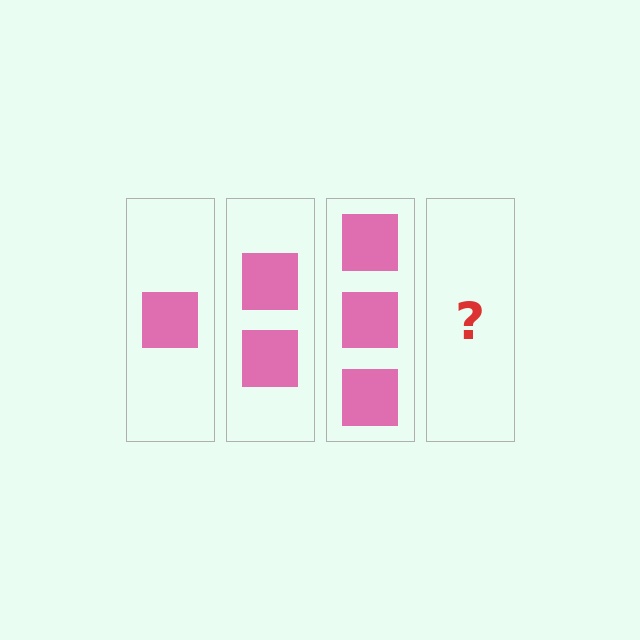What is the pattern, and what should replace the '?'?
The pattern is that each step adds one more square. The '?' should be 4 squares.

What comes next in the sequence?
The next element should be 4 squares.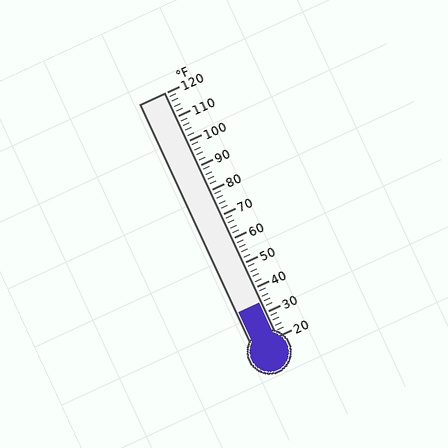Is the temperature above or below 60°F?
The temperature is below 60°F.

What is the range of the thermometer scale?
The thermometer scale ranges from 20°F to 120°F.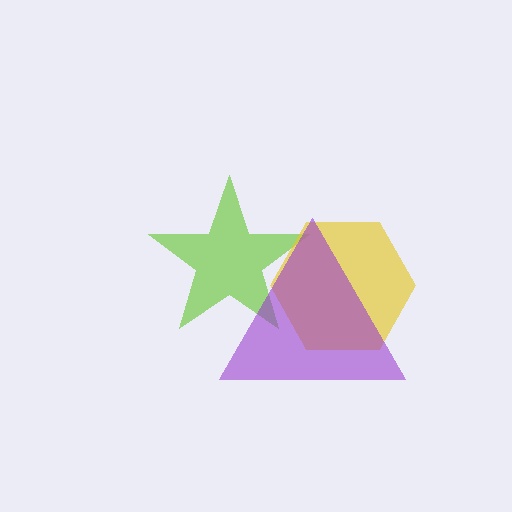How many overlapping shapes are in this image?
There are 3 overlapping shapes in the image.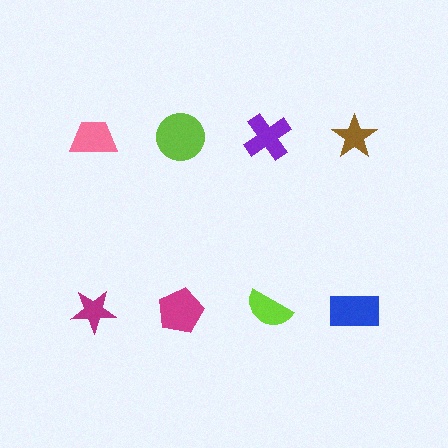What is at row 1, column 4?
A brown star.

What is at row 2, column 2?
A magenta pentagon.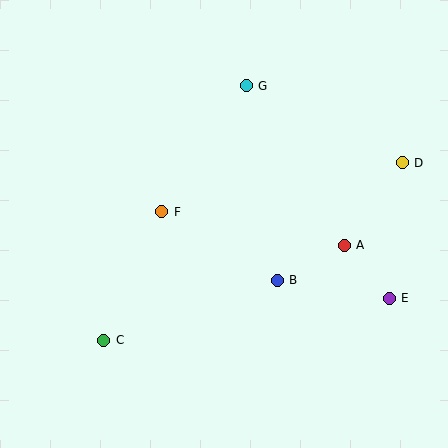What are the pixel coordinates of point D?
Point D is at (402, 163).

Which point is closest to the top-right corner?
Point D is closest to the top-right corner.